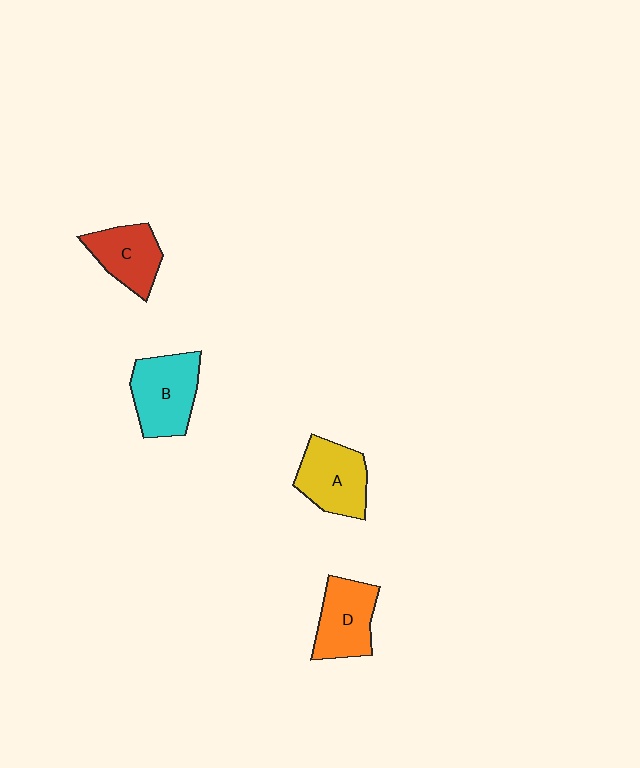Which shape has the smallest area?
Shape C (red).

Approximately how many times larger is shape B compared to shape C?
Approximately 1.3 times.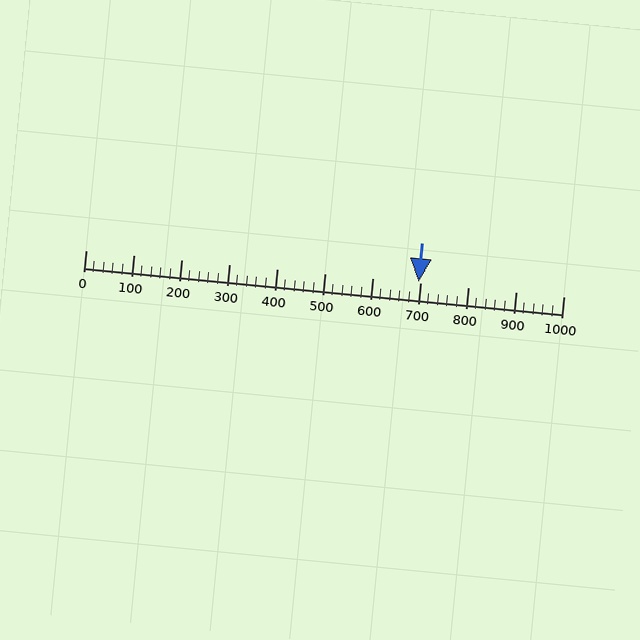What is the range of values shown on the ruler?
The ruler shows values from 0 to 1000.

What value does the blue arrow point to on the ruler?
The blue arrow points to approximately 698.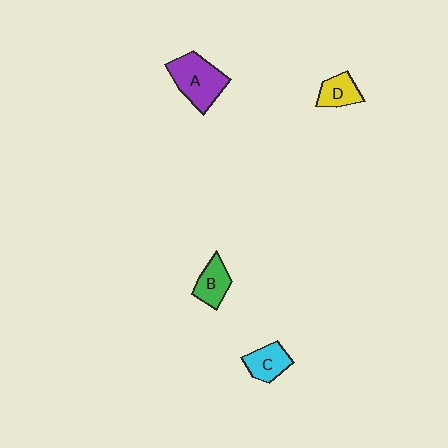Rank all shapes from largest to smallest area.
From largest to smallest: A (purple), C (cyan), B (green), D (yellow).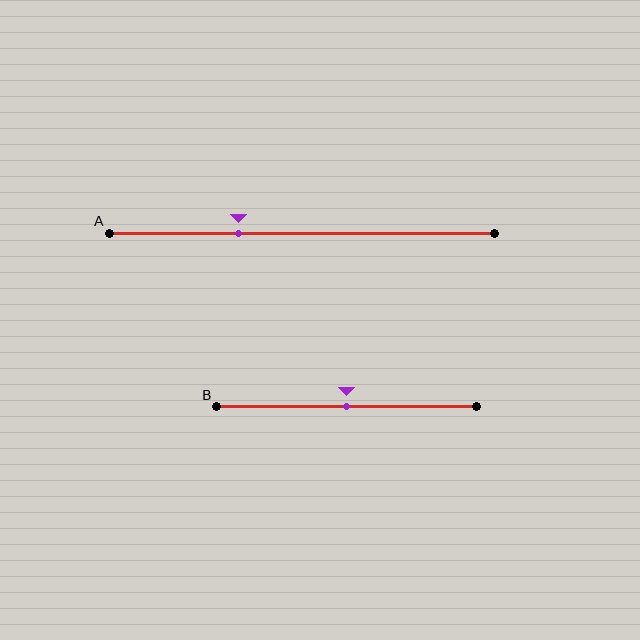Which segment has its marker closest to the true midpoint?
Segment B has its marker closest to the true midpoint.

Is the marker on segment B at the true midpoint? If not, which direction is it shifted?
Yes, the marker on segment B is at the true midpoint.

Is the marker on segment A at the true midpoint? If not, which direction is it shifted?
No, the marker on segment A is shifted to the left by about 17% of the segment length.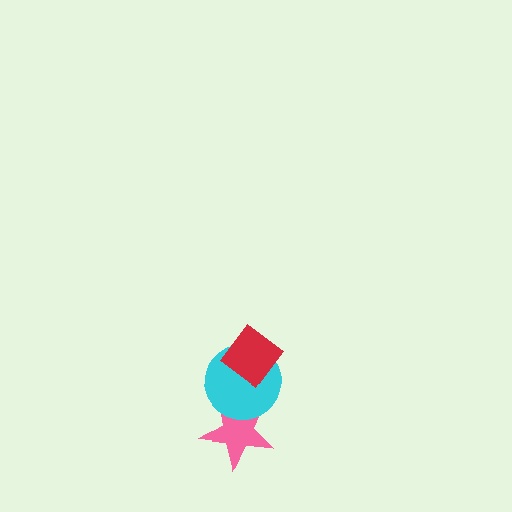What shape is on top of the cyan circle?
The red diamond is on top of the cyan circle.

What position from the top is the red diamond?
The red diamond is 1st from the top.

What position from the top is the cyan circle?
The cyan circle is 2nd from the top.